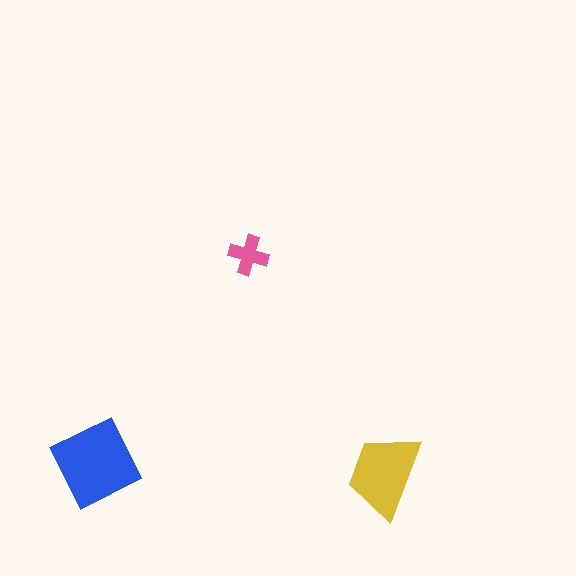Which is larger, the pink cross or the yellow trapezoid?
The yellow trapezoid.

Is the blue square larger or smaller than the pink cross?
Larger.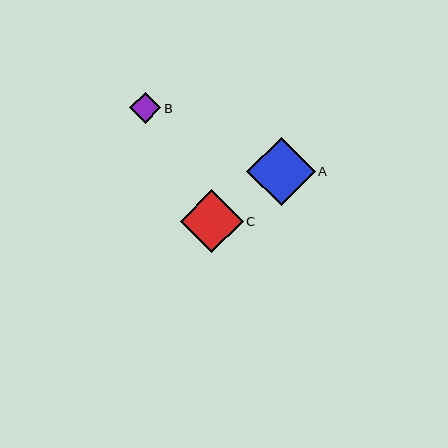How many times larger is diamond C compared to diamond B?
Diamond C is approximately 2.1 times the size of diamond B.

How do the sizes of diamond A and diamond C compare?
Diamond A and diamond C are approximately the same size.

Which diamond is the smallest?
Diamond B is the smallest with a size of approximately 31 pixels.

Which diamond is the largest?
Diamond A is the largest with a size of approximately 69 pixels.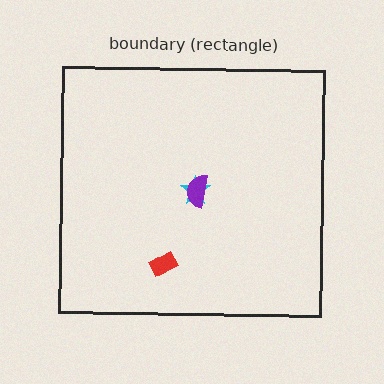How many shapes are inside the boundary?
3 inside, 0 outside.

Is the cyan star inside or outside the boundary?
Inside.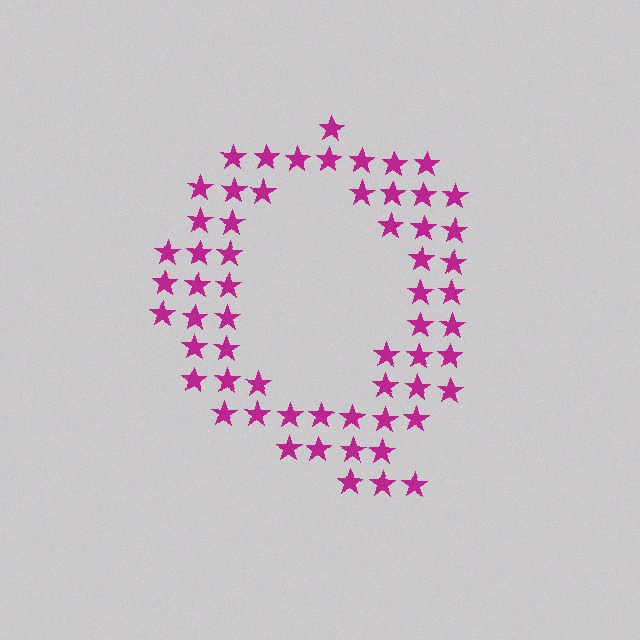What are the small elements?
The small elements are stars.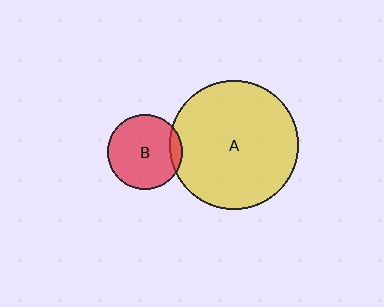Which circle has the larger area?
Circle A (yellow).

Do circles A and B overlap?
Yes.